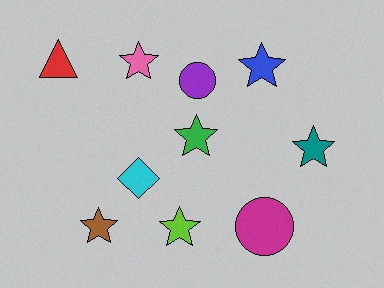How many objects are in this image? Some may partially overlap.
There are 10 objects.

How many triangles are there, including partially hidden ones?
There is 1 triangle.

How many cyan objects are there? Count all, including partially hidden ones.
There is 1 cyan object.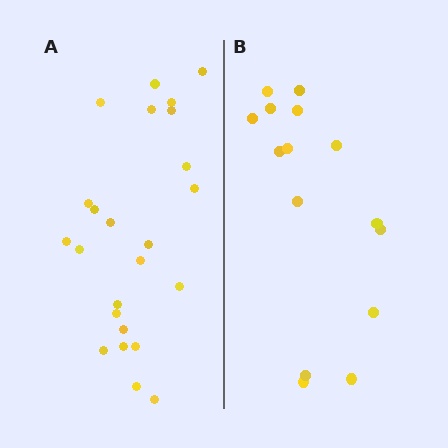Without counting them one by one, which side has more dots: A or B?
Region A (the left region) has more dots.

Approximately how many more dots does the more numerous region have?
Region A has roughly 8 or so more dots than region B.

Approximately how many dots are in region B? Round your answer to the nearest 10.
About 20 dots. (The exact count is 15, which rounds to 20.)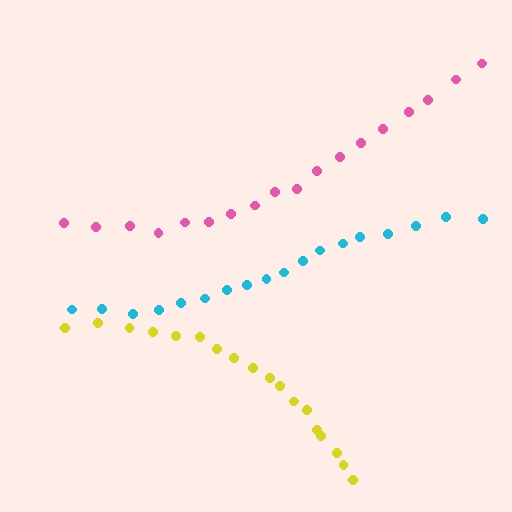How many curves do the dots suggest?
There are 3 distinct paths.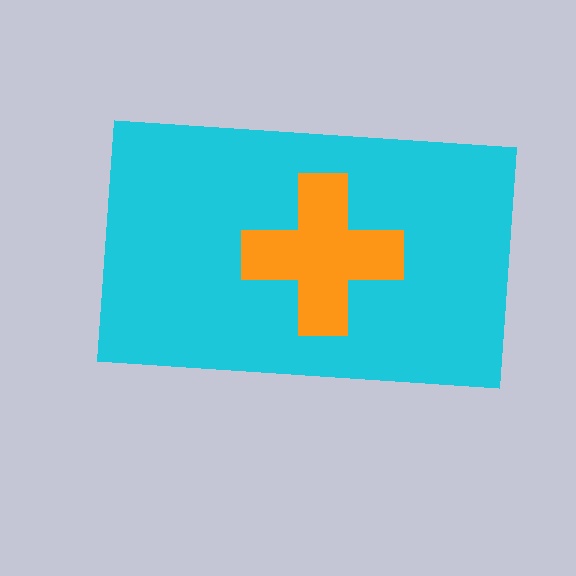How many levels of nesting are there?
2.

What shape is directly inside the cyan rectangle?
The orange cross.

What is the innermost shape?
The orange cross.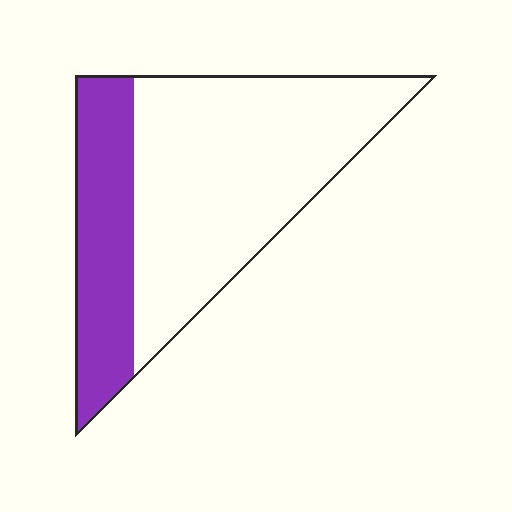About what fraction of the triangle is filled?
About one third (1/3).